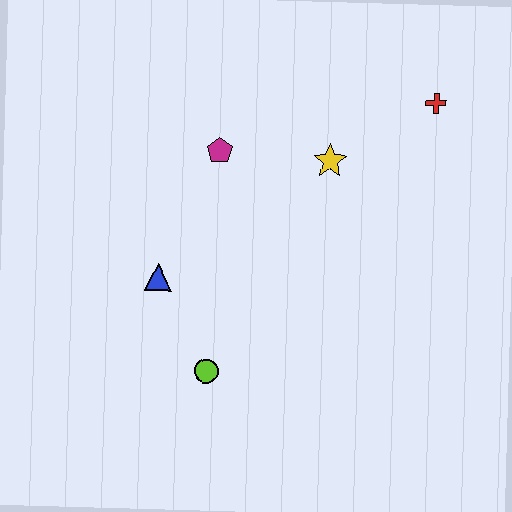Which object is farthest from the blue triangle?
The red cross is farthest from the blue triangle.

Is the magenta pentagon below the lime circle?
No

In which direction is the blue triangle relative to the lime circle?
The blue triangle is above the lime circle.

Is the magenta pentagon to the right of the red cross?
No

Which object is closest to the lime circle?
The blue triangle is closest to the lime circle.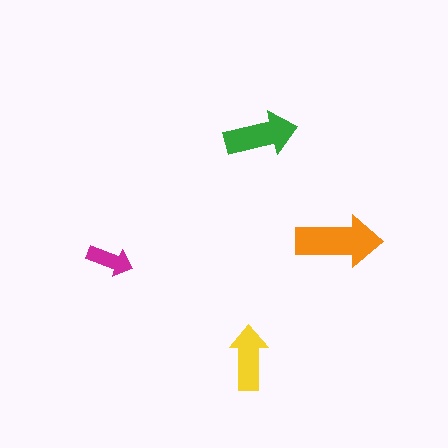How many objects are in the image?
There are 4 objects in the image.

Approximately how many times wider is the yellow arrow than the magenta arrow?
About 1.5 times wider.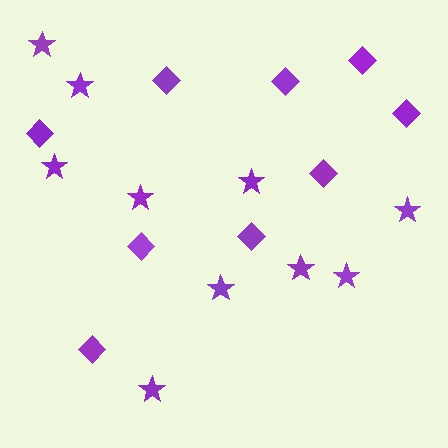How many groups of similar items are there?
There are 2 groups: one group of diamonds (9) and one group of stars (10).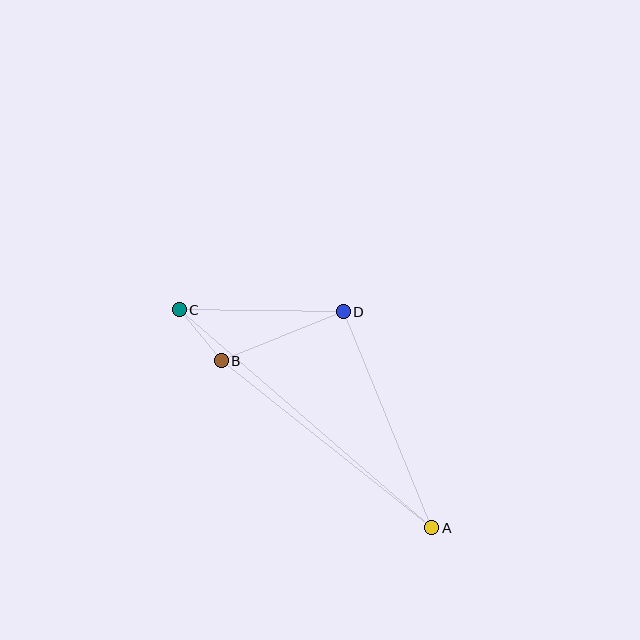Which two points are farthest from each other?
Points A and C are farthest from each other.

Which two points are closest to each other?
Points B and C are closest to each other.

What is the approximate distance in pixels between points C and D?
The distance between C and D is approximately 164 pixels.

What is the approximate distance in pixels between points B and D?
The distance between B and D is approximately 131 pixels.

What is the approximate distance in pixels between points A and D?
The distance between A and D is approximately 234 pixels.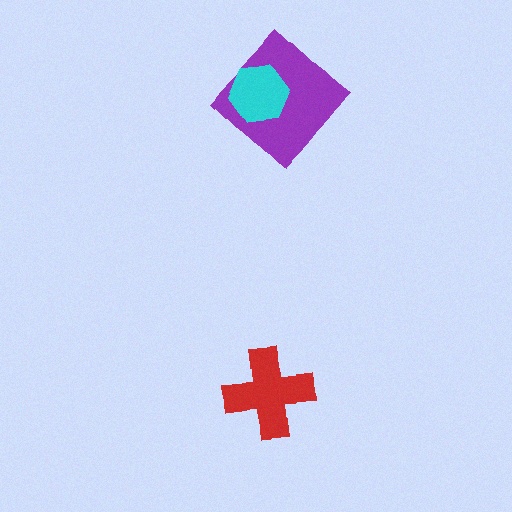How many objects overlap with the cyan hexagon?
1 object overlaps with the cyan hexagon.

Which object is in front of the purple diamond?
The cyan hexagon is in front of the purple diamond.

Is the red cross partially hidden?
No, no other shape covers it.